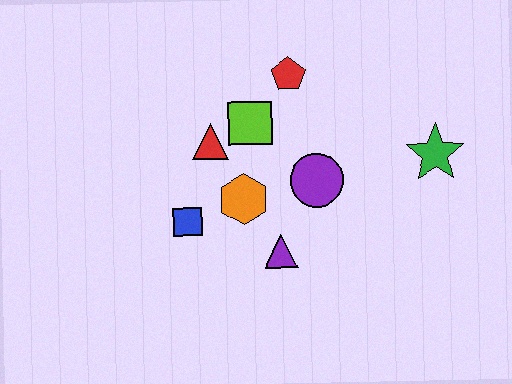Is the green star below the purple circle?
No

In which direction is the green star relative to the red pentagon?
The green star is to the right of the red pentagon.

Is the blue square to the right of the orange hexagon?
No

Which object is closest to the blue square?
The orange hexagon is closest to the blue square.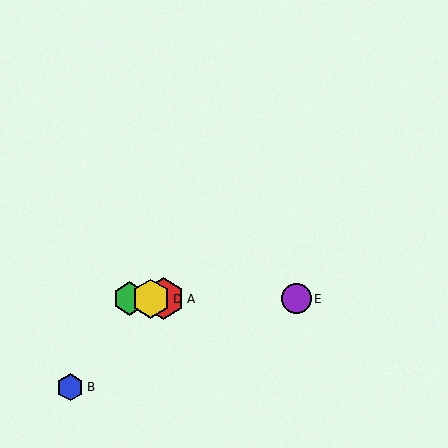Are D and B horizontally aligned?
No, D is at y≈299 and B is at y≈387.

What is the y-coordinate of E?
Object E is at y≈299.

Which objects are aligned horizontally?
Objects A, C, D, E are aligned horizontally.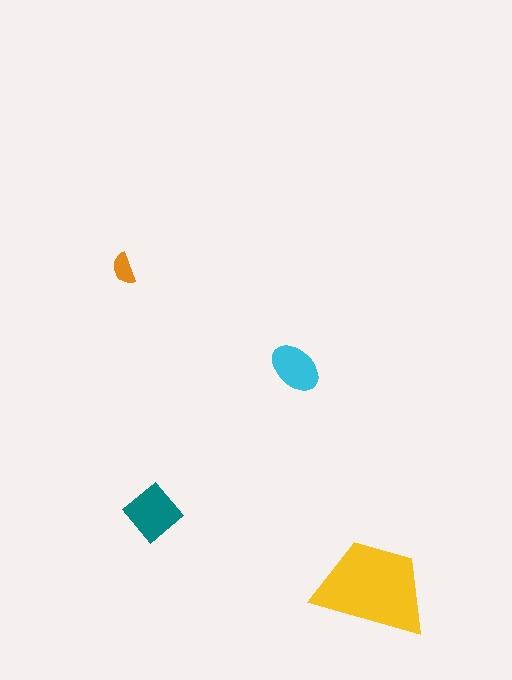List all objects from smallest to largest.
The orange semicircle, the cyan ellipse, the teal diamond, the yellow trapezoid.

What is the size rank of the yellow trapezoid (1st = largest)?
1st.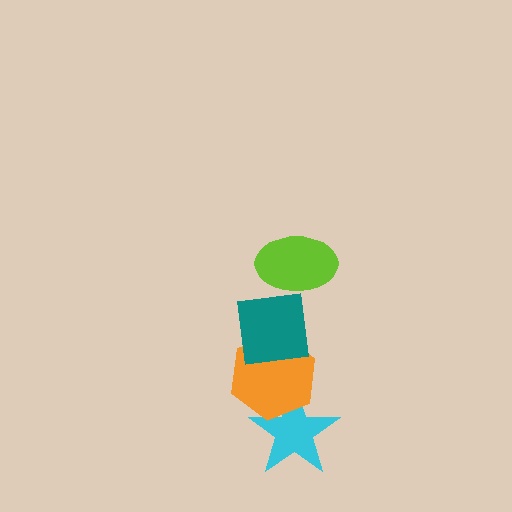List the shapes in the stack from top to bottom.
From top to bottom: the lime ellipse, the teal square, the orange hexagon, the cyan star.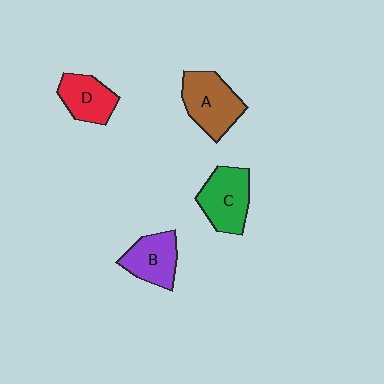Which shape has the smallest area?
Shape D (red).